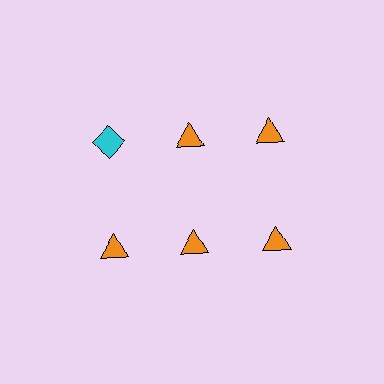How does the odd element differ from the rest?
It differs in both color (cyan instead of orange) and shape (diamond instead of triangle).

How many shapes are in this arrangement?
There are 6 shapes arranged in a grid pattern.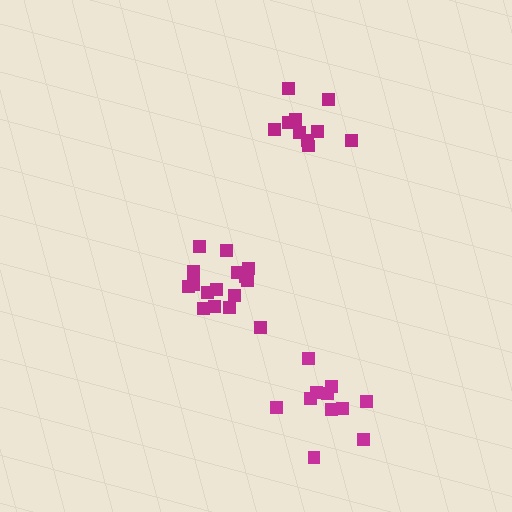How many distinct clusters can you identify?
There are 3 distinct clusters.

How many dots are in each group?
Group 1: 11 dots, Group 2: 16 dots, Group 3: 10 dots (37 total).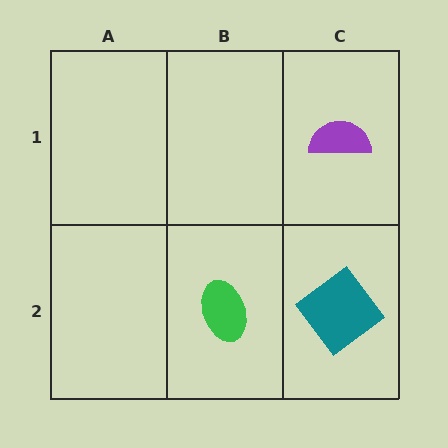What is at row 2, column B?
A green ellipse.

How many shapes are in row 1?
1 shape.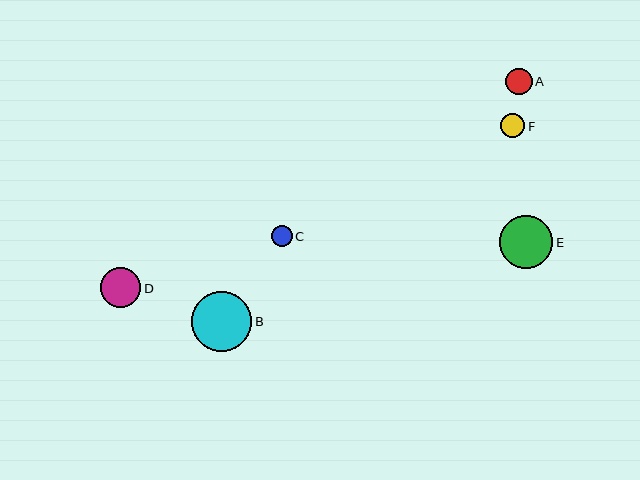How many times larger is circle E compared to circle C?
Circle E is approximately 2.5 times the size of circle C.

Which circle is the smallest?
Circle C is the smallest with a size of approximately 21 pixels.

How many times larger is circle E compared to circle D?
Circle E is approximately 1.3 times the size of circle D.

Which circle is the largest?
Circle B is the largest with a size of approximately 60 pixels.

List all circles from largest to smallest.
From largest to smallest: B, E, D, A, F, C.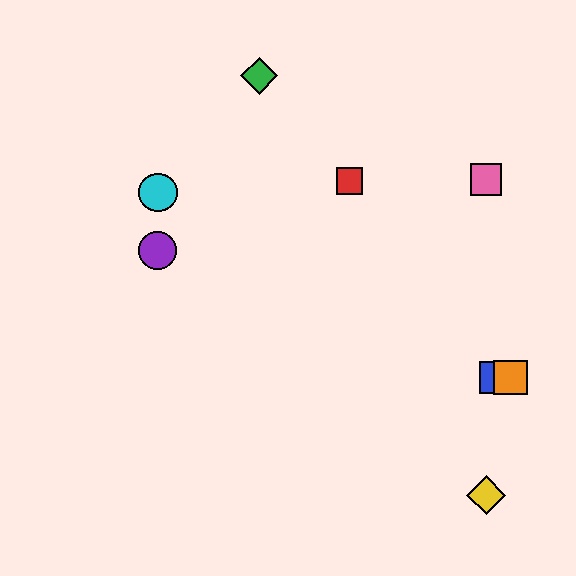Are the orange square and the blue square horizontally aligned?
Yes, both are at y≈377.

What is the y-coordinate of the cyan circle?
The cyan circle is at y≈193.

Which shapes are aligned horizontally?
The blue square, the orange square are aligned horizontally.